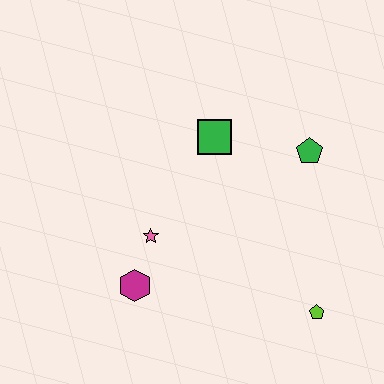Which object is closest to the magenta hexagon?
The pink star is closest to the magenta hexagon.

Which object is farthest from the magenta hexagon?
The green pentagon is farthest from the magenta hexagon.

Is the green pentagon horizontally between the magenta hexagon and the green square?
No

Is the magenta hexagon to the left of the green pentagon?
Yes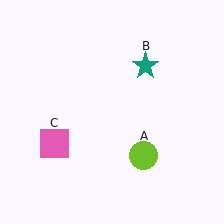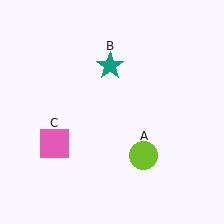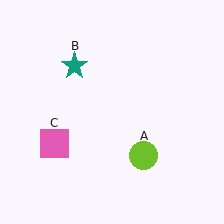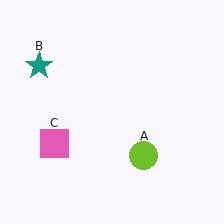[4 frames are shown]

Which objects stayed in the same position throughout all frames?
Lime circle (object A) and pink square (object C) remained stationary.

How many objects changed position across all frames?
1 object changed position: teal star (object B).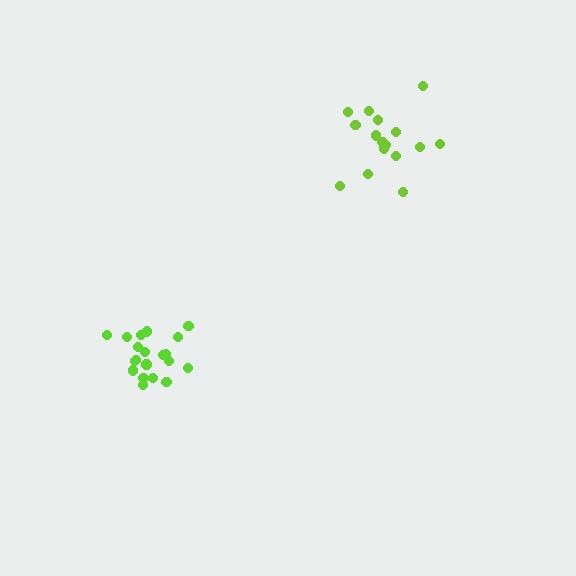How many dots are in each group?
Group 1: 20 dots, Group 2: 16 dots (36 total).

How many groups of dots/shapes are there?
There are 2 groups.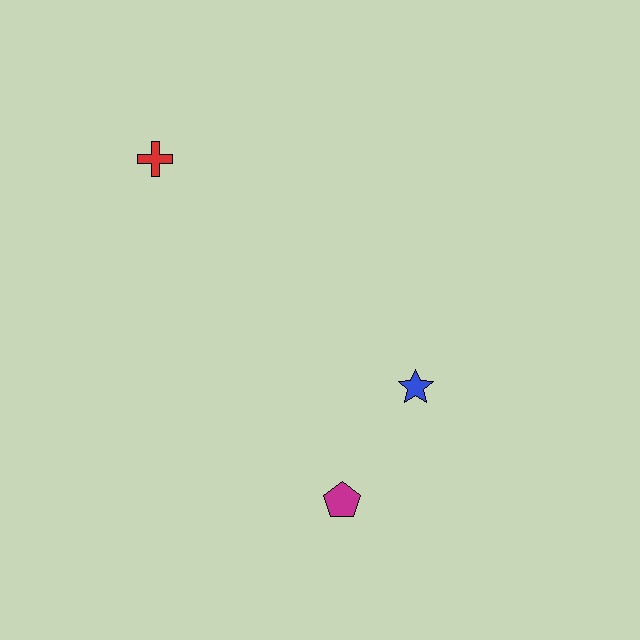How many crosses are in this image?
There is 1 cross.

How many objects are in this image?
There are 3 objects.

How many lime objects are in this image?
There are no lime objects.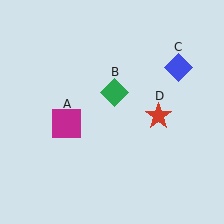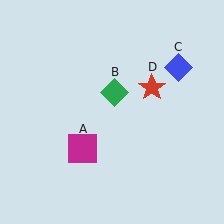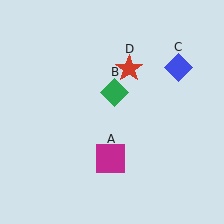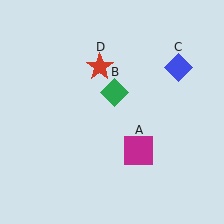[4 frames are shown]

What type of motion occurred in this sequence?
The magenta square (object A), red star (object D) rotated counterclockwise around the center of the scene.